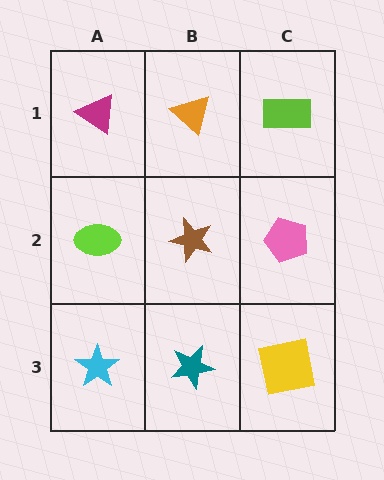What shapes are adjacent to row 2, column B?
An orange triangle (row 1, column B), a teal star (row 3, column B), a lime ellipse (row 2, column A), a pink pentagon (row 2, column C).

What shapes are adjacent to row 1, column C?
A pink pentagon (row 2, column C), an orange triangle (row 1, column B).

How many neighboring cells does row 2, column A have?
3.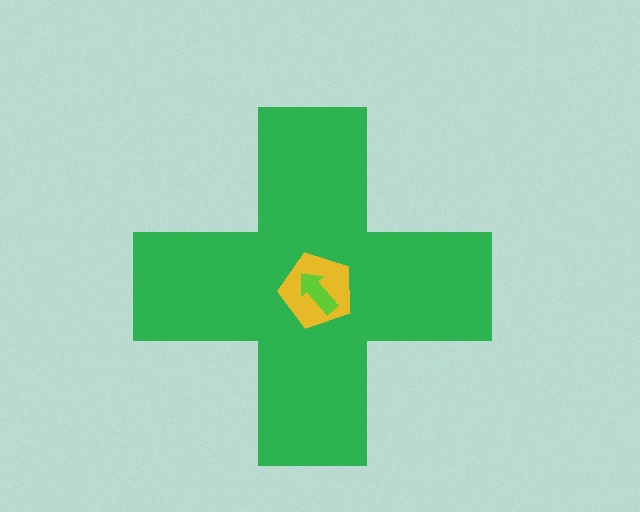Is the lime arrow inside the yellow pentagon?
Yes.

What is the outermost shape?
The green cross.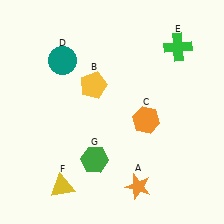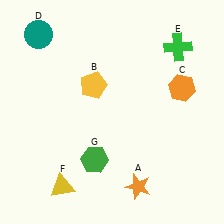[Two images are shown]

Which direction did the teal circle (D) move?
The teal circle (D) moved up.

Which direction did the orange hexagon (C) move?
The orange hexagon (C) moved right.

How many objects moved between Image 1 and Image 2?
2 objects moved between the two images.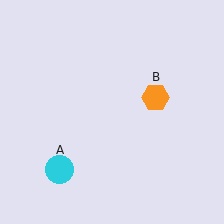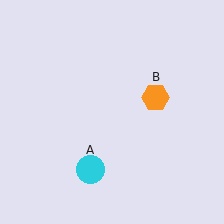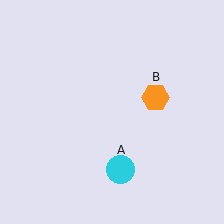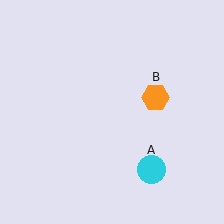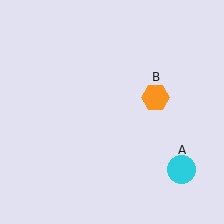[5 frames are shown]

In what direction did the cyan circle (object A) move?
The cyan circle (object A) moved right.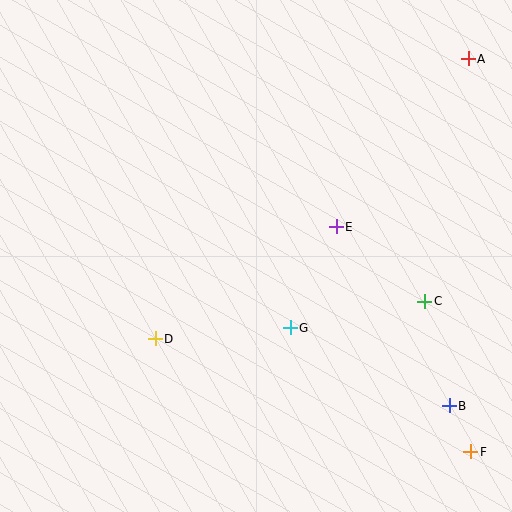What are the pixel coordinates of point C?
Point C is at (425, 301).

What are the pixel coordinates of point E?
Point E is at (336, 227).